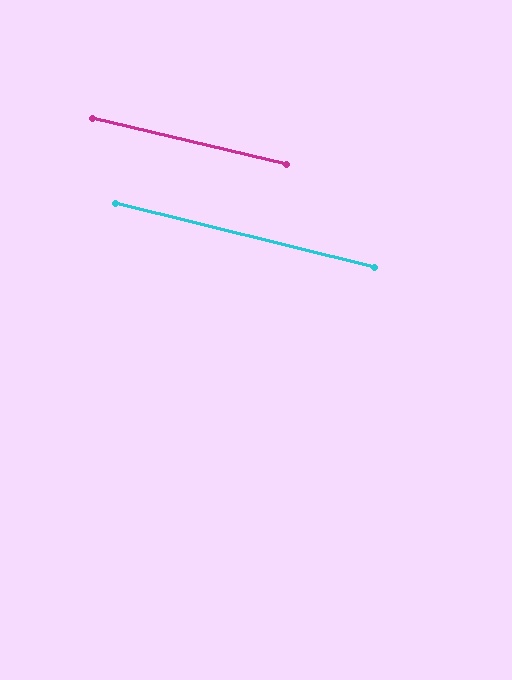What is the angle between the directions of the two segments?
Approximately 0 degrees.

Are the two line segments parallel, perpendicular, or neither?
Parallel — their directions differ by only 0.3°.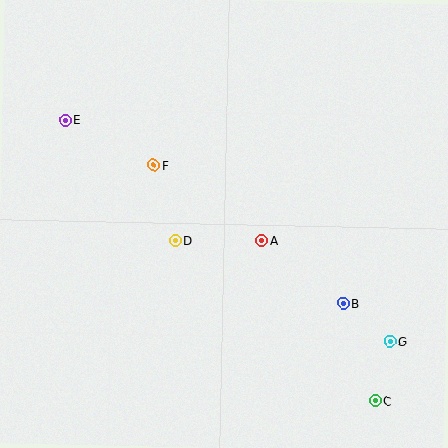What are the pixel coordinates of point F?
Point F is at (154, 165).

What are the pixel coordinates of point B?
Point B is at (344, 303).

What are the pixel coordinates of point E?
Point E is at (65, 120).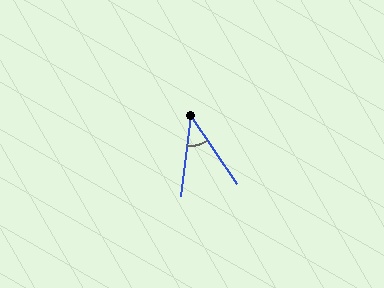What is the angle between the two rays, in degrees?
Approximately 41 degrees.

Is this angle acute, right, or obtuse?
It is acute.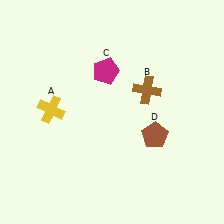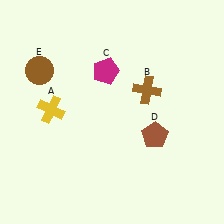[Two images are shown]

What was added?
A brown circle (E) was added in Image 2.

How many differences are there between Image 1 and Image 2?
There is 1 difference between the two images.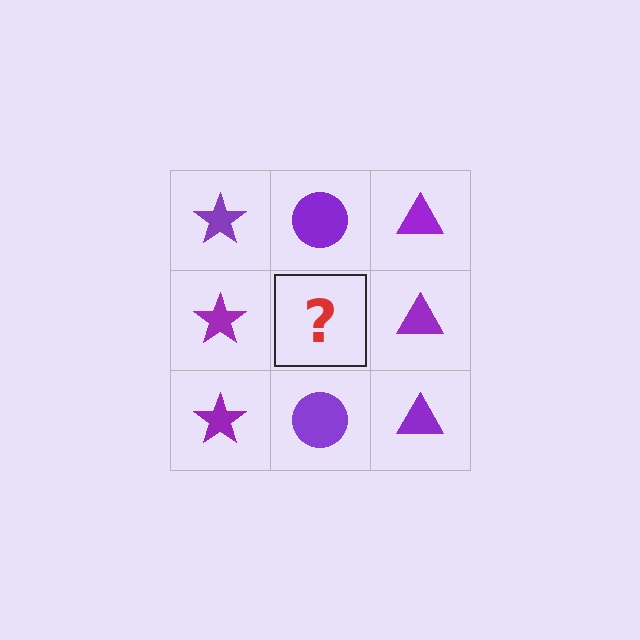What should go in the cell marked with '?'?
The missing cell should contain a purple circle.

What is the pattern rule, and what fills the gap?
The rule is that each column has a consistent shape. The gap should be filled with a purple circle.